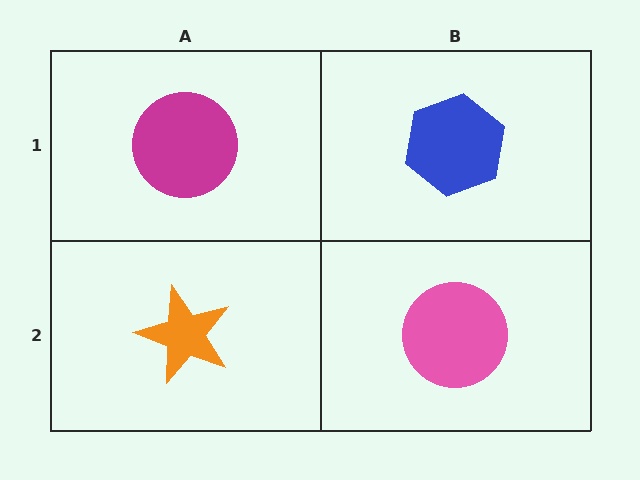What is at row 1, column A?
A magenta circle.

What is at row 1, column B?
A blue hexagon.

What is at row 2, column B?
A pink circle.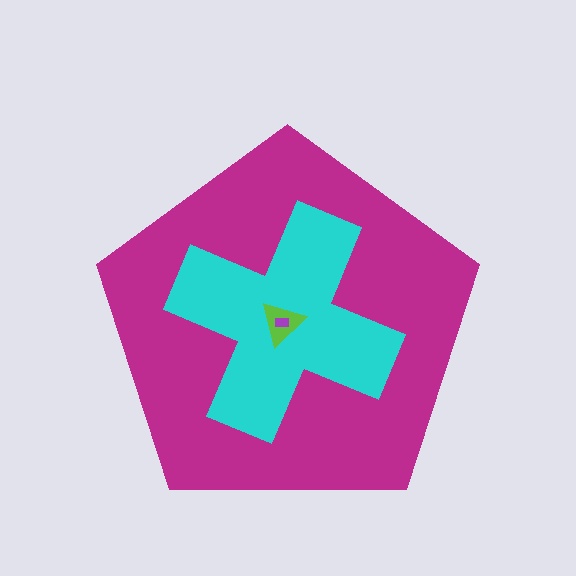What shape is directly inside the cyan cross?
The lime triangle.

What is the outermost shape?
The magenta pentagon.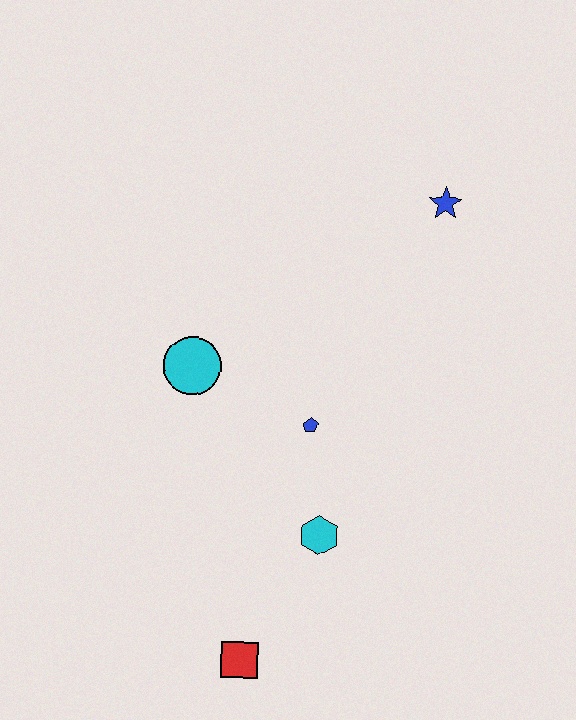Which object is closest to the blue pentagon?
The cyan hexagon is closest to the blue pentagon.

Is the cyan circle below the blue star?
Yes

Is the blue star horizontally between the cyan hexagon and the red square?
No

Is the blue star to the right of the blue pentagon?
Yes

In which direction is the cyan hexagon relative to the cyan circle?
The cyan hexagon is below the cyan circle.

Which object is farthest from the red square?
The blue star is farthest from the red square.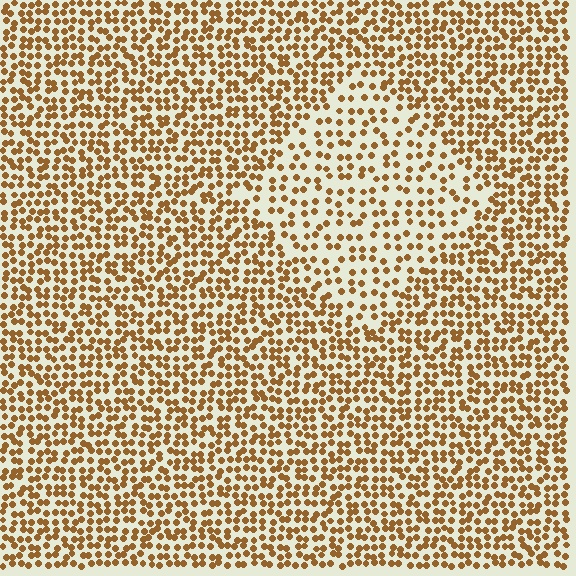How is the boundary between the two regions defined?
The boundary is defined by a change in element density (approximately 1.8x ratio). All elements are the same color, size, and shape.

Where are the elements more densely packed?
The elements are more densely packed outside the diamond boundary.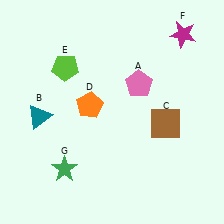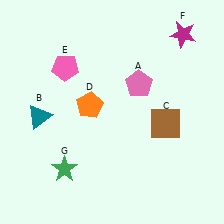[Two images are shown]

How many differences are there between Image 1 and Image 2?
There is 1 difference between the two images.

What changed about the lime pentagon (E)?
In Image 1, E is lime. In Image 2, it changed to pink.